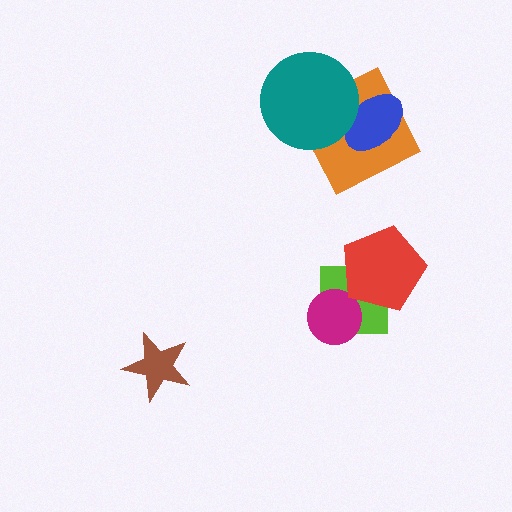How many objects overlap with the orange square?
2 objects overlap with the orange square.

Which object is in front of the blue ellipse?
The teal circle is in front of the blue ellipse.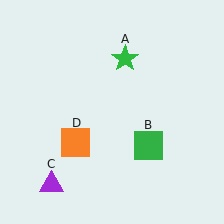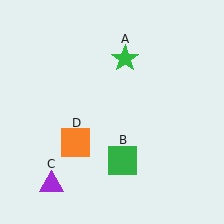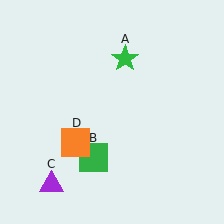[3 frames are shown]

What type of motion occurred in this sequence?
The green square (object B) rotated clockwise around the center of the scene.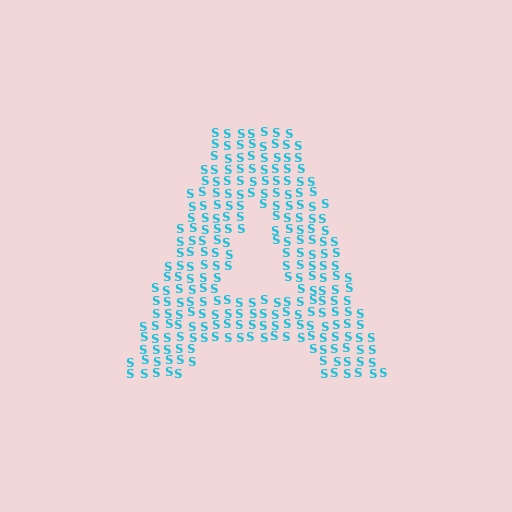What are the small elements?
The small elements are letter S's.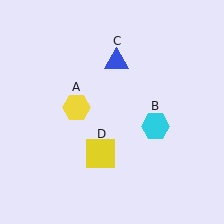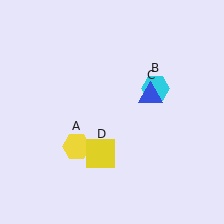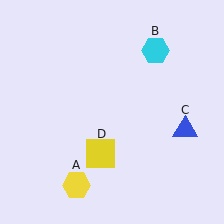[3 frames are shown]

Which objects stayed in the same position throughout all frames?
Yellow square (object D) remained stationary.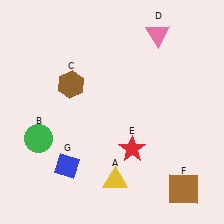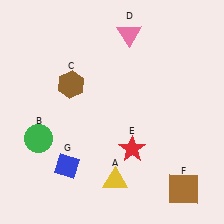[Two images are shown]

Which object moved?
The pink triangle (D) moved left.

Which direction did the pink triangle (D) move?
The pink triangle (D) moved left.